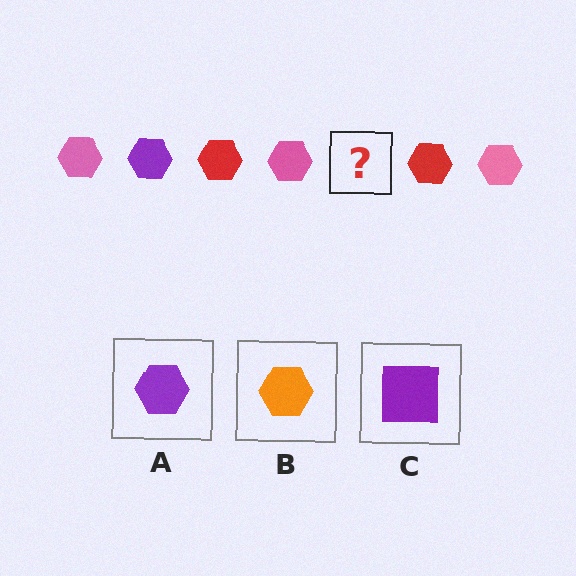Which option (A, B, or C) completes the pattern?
A.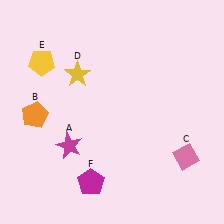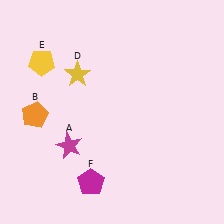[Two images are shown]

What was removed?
The pink diamond (C) was removed in Image 2.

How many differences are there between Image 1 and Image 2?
There is 1 difference between the two images.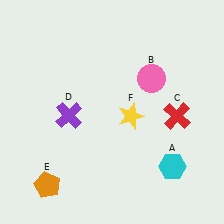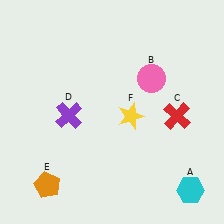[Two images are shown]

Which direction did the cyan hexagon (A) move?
The cyan hexagon (A) moved down.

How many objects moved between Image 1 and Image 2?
1 object moved between the two images.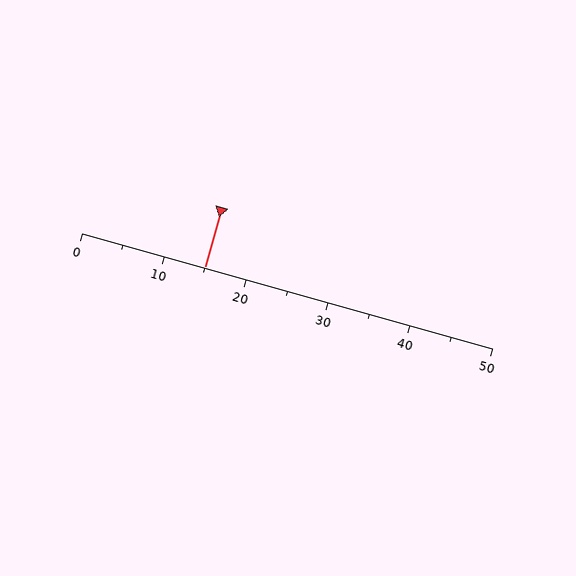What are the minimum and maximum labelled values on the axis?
The axis runs from 0 to 50.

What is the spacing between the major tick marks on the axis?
The major ticks are spaced 10 apart.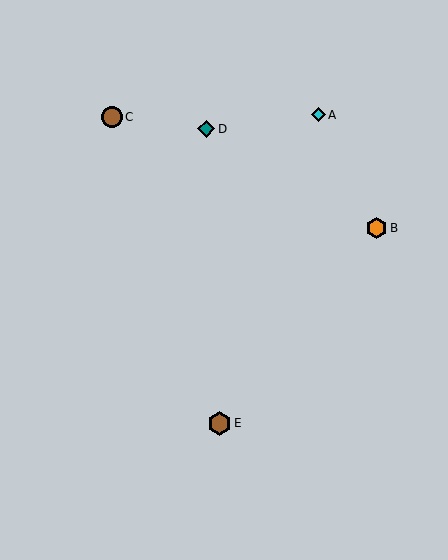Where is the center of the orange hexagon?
The center of the orange hexagon is at (377, 228).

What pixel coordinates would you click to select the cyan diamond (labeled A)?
Click at (318, 115) to select the cyan diamond A.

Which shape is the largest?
The brown hexagon (labeled E) is the largest.